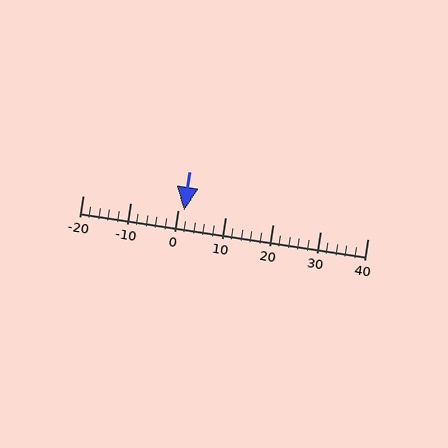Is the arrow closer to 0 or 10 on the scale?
The arrow is closer to 0.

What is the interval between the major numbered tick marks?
The major tick marks are spaced 10 units apart.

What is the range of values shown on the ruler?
The ruler shows values from -20 to 40.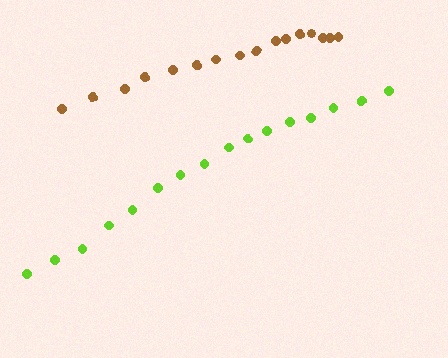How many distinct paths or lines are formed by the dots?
There are 2 distinct paths.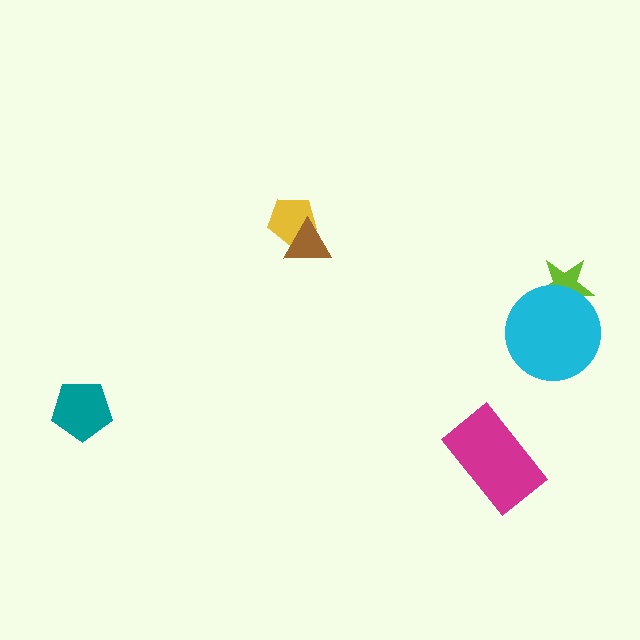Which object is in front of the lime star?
The cyan circle is in front of the lime star.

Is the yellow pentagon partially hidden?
Yes, it is partially covered by another shape.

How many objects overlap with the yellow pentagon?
1 object overlaps with the yellow pentagon.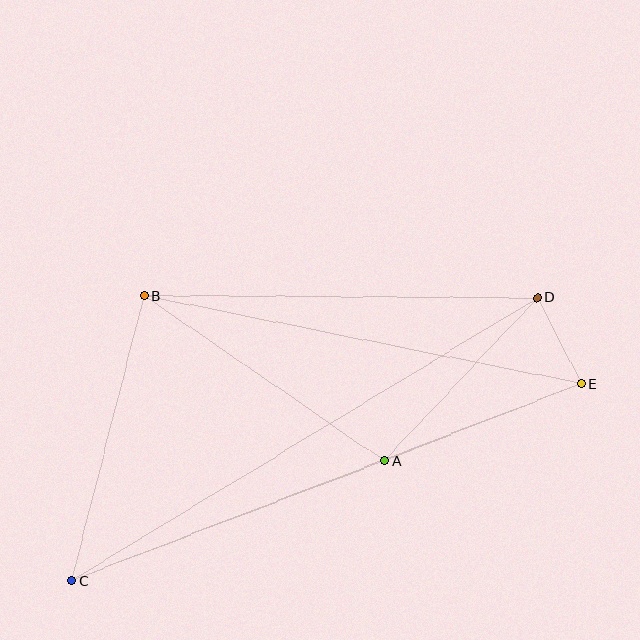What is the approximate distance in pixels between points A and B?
The distance between A and B is approximately 292 pixels.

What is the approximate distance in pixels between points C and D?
The distance between C and D is approximately 545 pixels.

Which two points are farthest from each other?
Points C and E are farthest from each other.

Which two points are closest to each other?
Points D and E are closest to each other.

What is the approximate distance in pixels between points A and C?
The distance between A and C is approximately 334 pixels.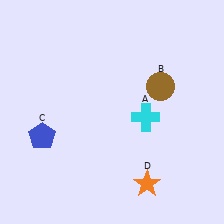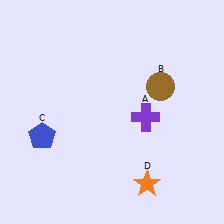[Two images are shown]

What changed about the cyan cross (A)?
In Image 1, A is cyan. In Image 2, it changed to purple.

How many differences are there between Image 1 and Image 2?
There is 1 difference between the two images.